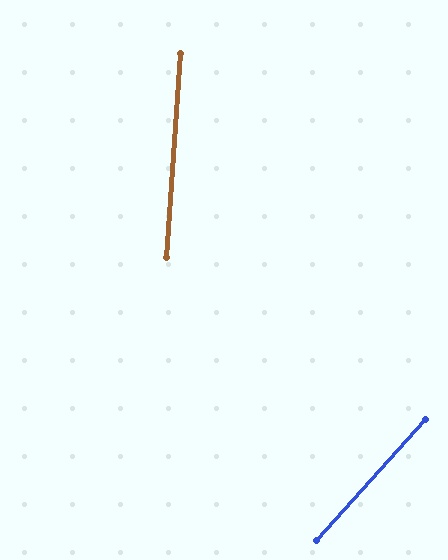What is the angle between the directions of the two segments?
Approximately 38 degrees.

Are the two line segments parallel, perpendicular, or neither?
Neither parallel nor perpendicular — they differ by about 38°.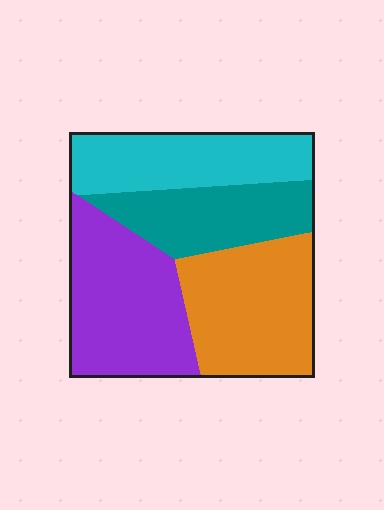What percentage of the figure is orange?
Orange covers 28% of the figure.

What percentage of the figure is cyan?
Cyan covers around 25% of the figure.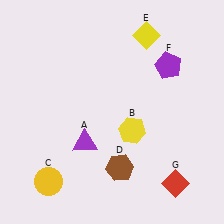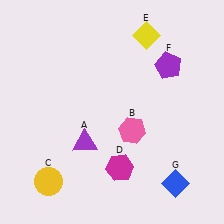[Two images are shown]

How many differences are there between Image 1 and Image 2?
There are 3 differences between the two images.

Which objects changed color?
B changed from yellow to pink. D changed from brown to magenta. G changed from red to blue.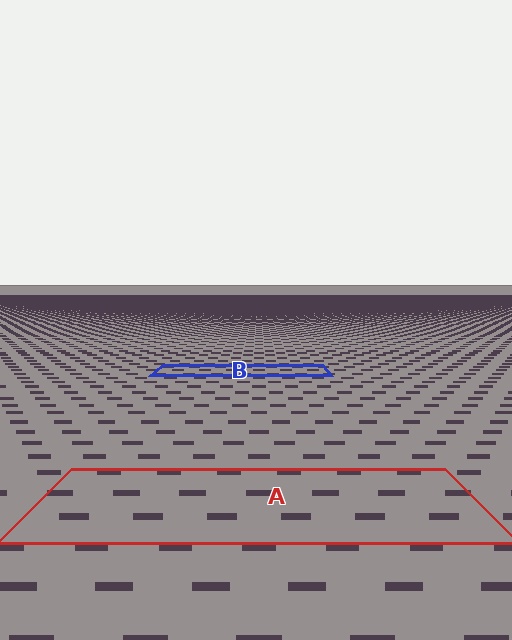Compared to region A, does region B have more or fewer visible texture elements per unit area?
Region B has more texture elements per unit area — they are packed more densely because it is farther away.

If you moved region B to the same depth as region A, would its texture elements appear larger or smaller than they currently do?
They would appear larger. At a closer depth, the same texture elements are projected at a bigger on-screen size.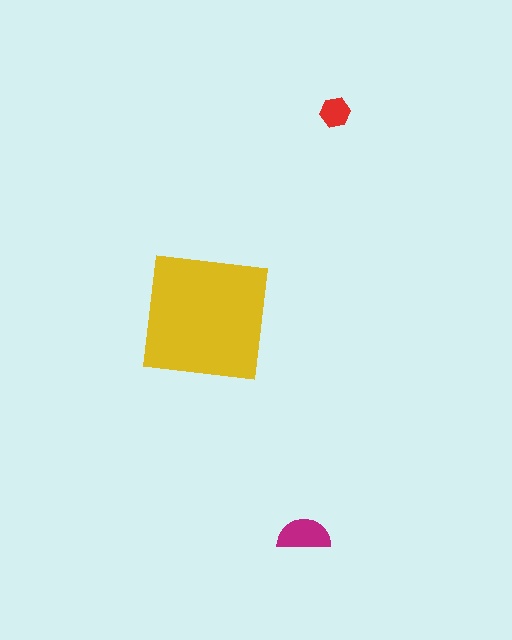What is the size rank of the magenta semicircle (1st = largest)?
2nd.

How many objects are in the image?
There are 3 objects in the image.